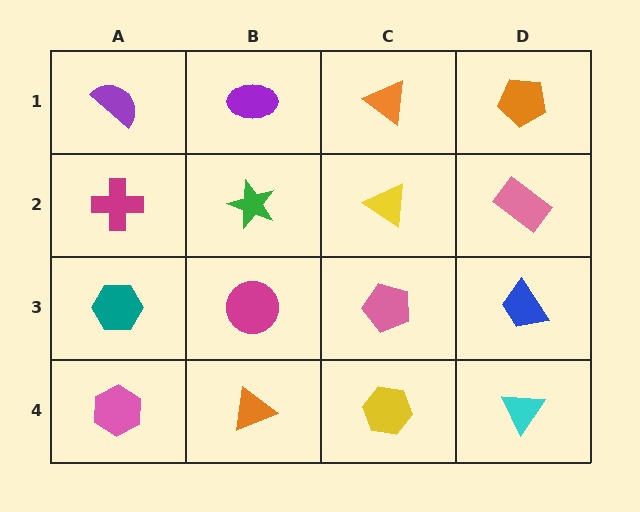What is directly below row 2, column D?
A blue trapezoid.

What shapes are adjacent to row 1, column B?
A green star (row 2, column B), a purple semicircle (row 1, column A), an orange triangle (row 1, column C).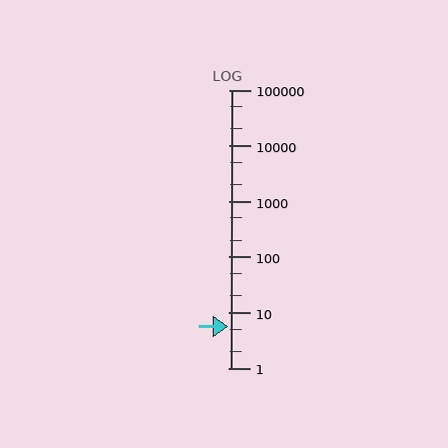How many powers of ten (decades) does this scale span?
The scale spans 5 decades, from 1 to 100000.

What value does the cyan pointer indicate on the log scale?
The pointer indicates approximately 5.6.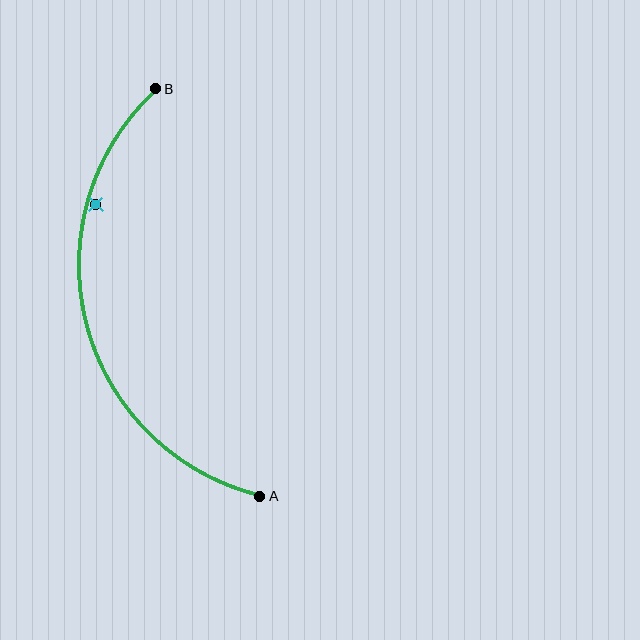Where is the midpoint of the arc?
The arc midpoint is the point on the curve farthest from the straight line joining A and B. It sits to the left of that line.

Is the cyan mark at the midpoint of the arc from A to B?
No — the cyan mark does not lie on the arc at all. It sits slightly inside the curve.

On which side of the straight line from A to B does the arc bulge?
The arc bulges to the left of the straight line connecting A and B.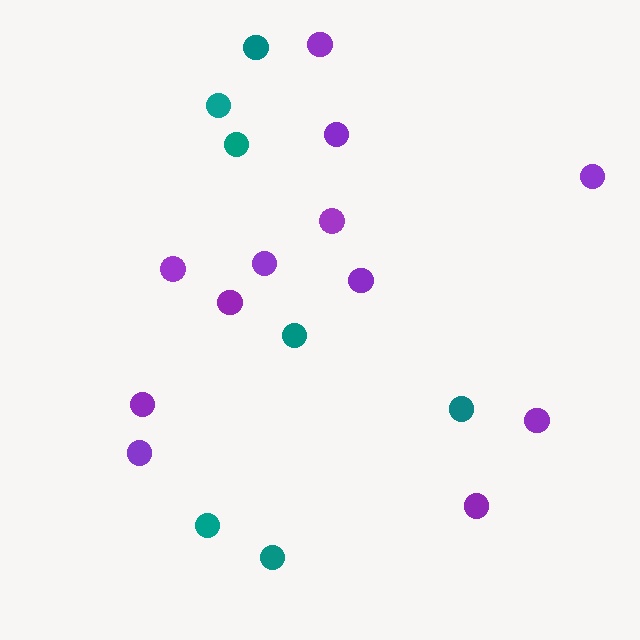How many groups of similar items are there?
There are 2 groups: one group of teal circles (7) and one group of purple circles (12).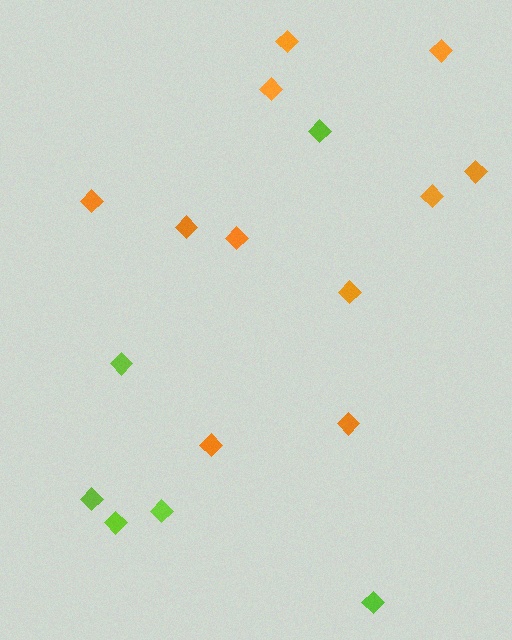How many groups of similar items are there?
There are 2 groups: one group of orange diamonds (11) and one group of lime diamonds (6).